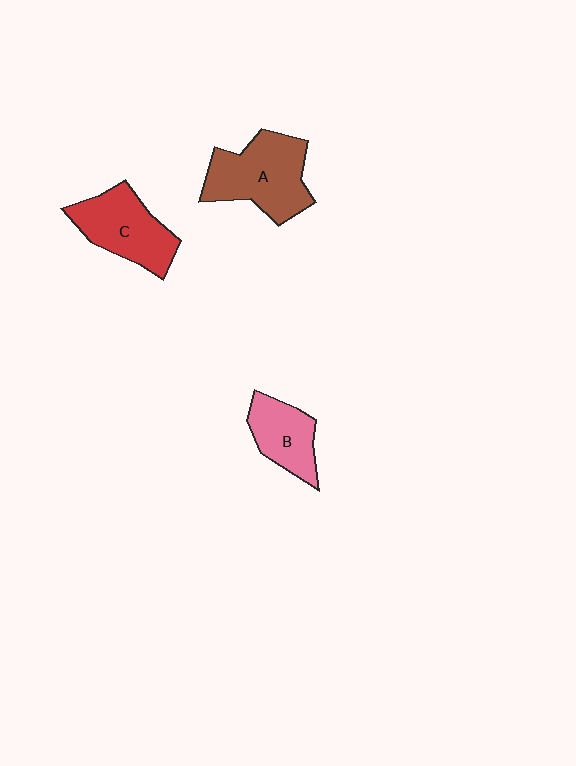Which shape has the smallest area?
Shape B (pink).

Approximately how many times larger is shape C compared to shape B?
Approximately 1.4 times.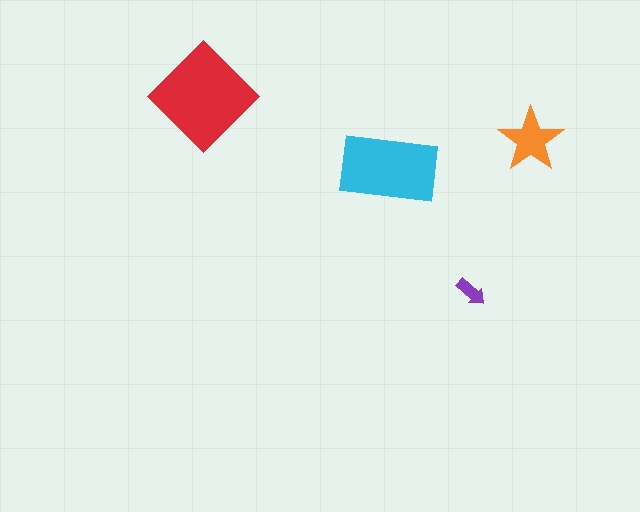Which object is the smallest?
The purple arrow.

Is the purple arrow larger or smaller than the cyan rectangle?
Smaller.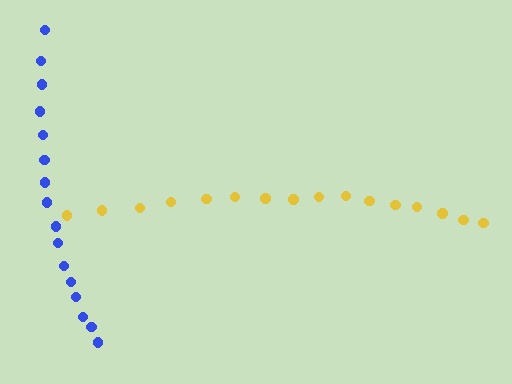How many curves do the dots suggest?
There are 2 distinct paths.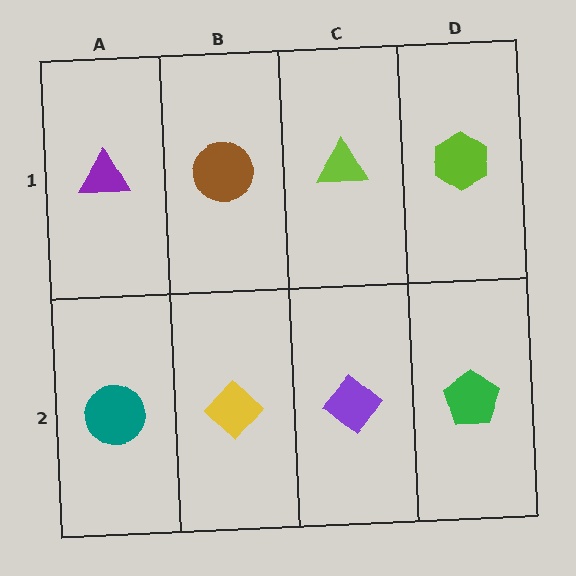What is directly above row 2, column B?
A brown circle.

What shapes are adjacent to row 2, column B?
A brown circle (row 1, column B), a teal circle (row 2, column A), a purple diamond (row 2, column C).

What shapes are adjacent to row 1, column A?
A teal circle (row 2, column A), a brown circle (row 1, column B).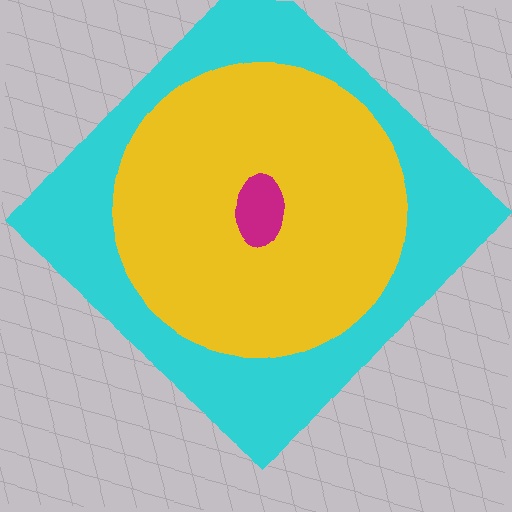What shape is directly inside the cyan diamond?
The yellow circle.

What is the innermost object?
The magenta ellipse.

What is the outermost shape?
The cyan diamond.